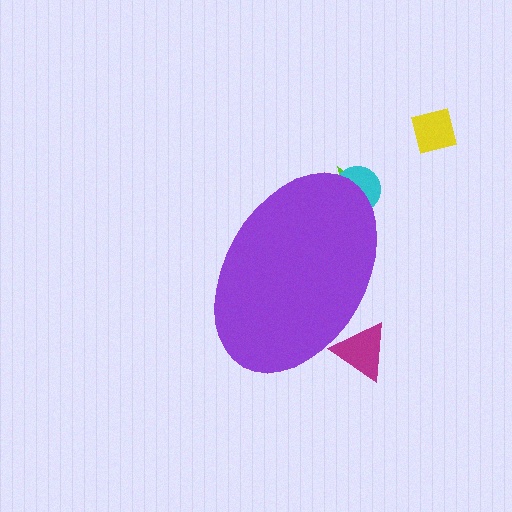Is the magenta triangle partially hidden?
Yes, the magenta triangle is partially hidden behind the purple ellipse.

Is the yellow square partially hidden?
No, the yellow square is fully visible.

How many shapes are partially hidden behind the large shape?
3 shapes are partially hidden.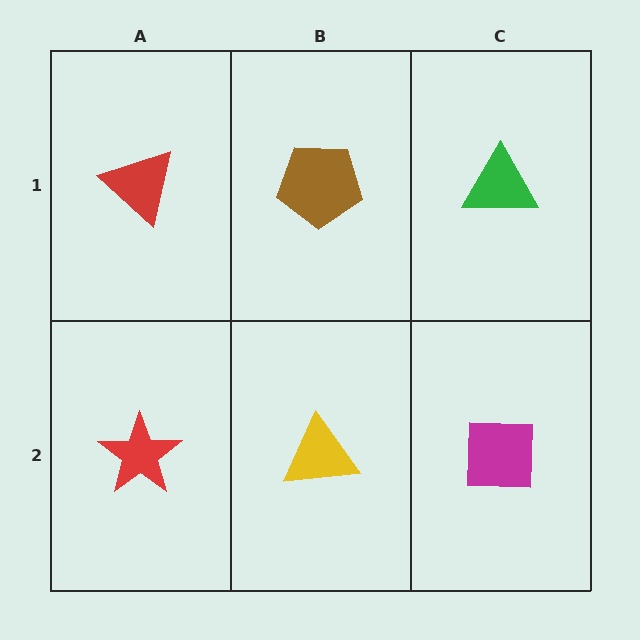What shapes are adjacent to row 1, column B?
A yellow triangle (row 2, column B), a red triangle (row 1, column A), a green triangle (row 1, column C).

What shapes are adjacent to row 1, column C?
A magenta square (row 2, column C), a brown pentagon (row 1, column B).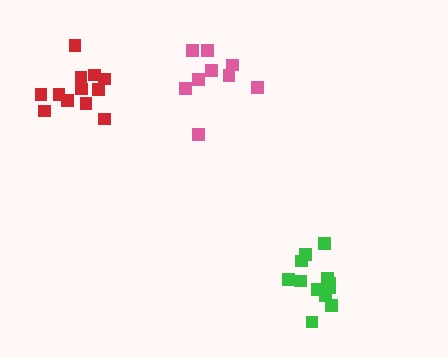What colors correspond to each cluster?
The clusters are colored: pink, red, green.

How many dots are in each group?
Group 1: 9 dots, Group 2: 13 dots, Group 3: 12 dots (34 total).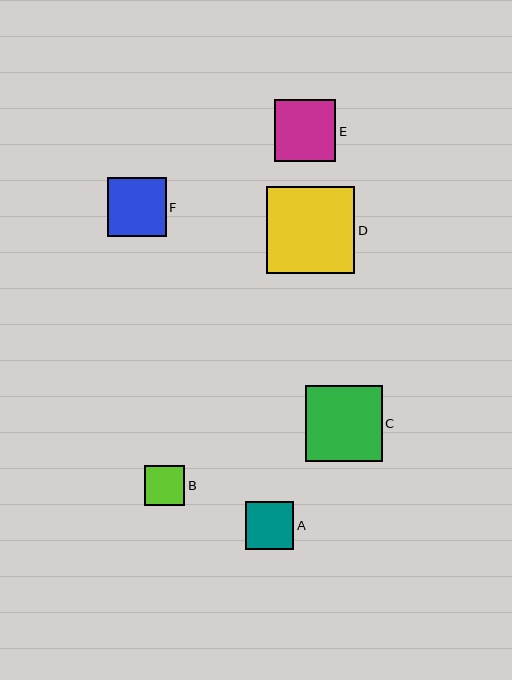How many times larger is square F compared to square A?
Square F is approximately 1.2 times the size of square A.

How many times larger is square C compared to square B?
Square C is approximately 1.9 times the size of square B.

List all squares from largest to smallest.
From largest to smallest: D, C, E, F, A, B.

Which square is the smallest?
Square B is the smallest with a size of approximately 41 pixels.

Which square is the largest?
Square D is the largest with a size of approximately 88 pixels.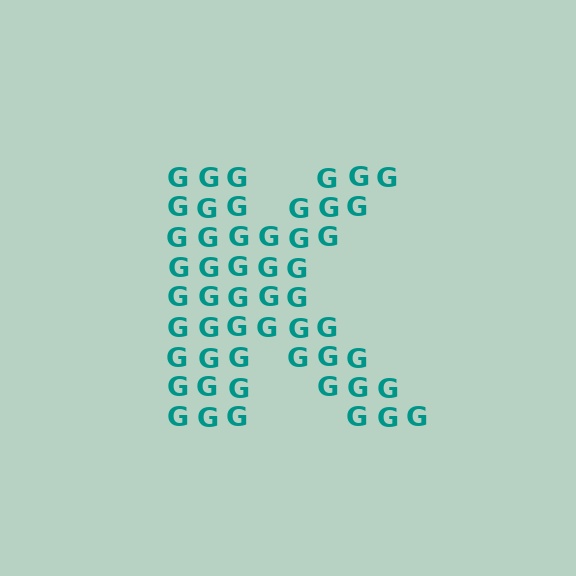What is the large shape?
The large shape is the letter K.